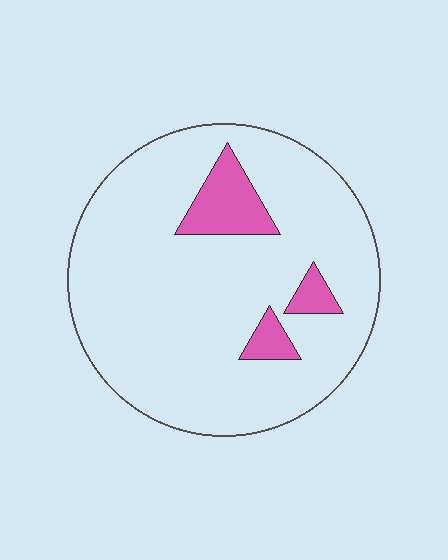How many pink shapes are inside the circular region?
3.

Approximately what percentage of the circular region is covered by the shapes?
Approximately 10%.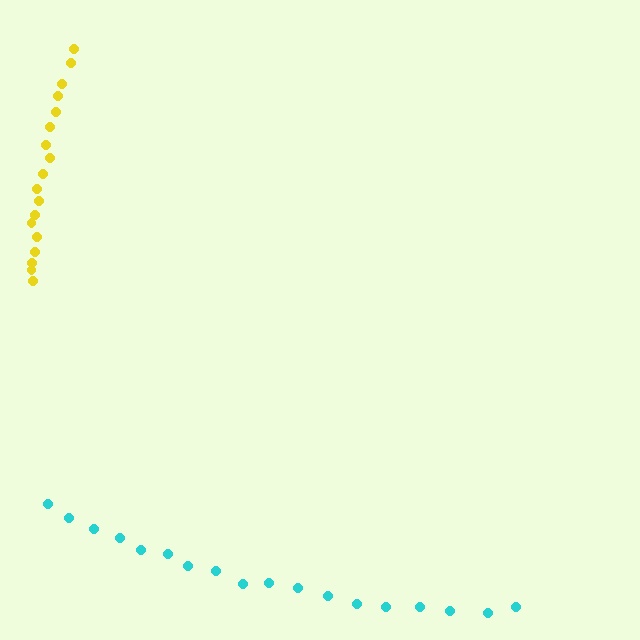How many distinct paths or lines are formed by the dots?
There are 2 distinct paths.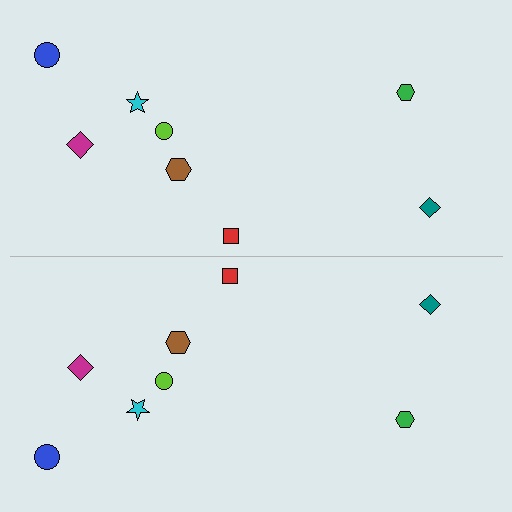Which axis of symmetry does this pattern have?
The pattern has a horizontal axis of symmetry running through the center of the image.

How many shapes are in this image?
There are 16 shapes in this image.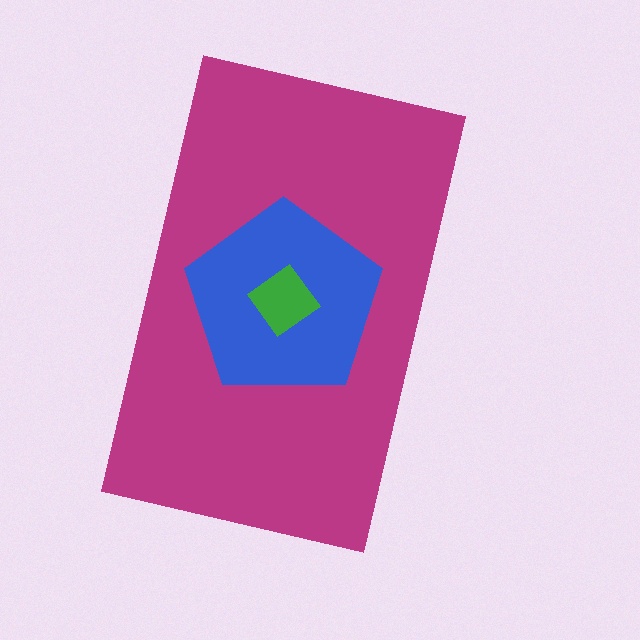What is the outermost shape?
The magenta rectangle.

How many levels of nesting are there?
3.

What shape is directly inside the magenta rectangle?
The blue pentagon.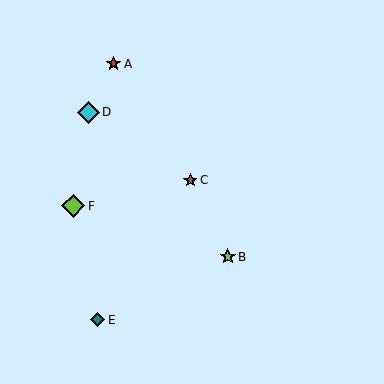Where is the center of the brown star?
The center of the brown star is at (190, 180).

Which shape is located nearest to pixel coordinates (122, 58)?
The red star (labeled A) at (114, 64) is nearest to that location.